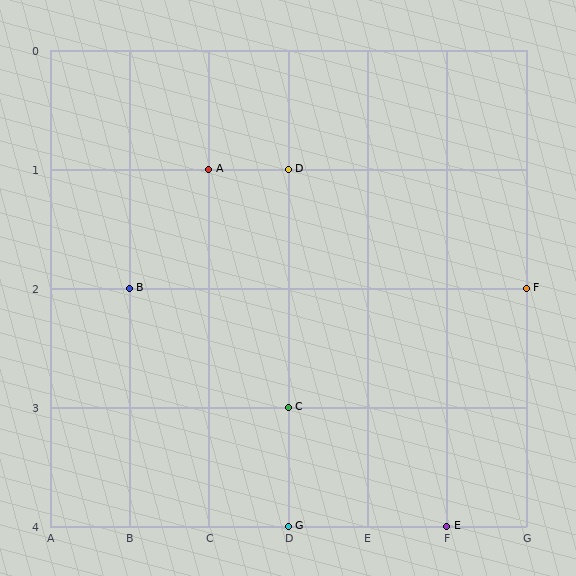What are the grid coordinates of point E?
Point E is at grid coordinates (F, 4).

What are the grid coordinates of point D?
Point D is at grid coordinates (D, 1).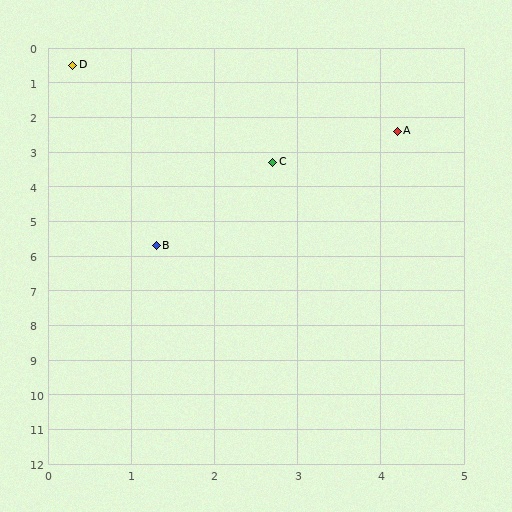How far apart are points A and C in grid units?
Points A and C are about 1.7 grid units apart.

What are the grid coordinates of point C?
Point C is at approximately (2.7, 3.3).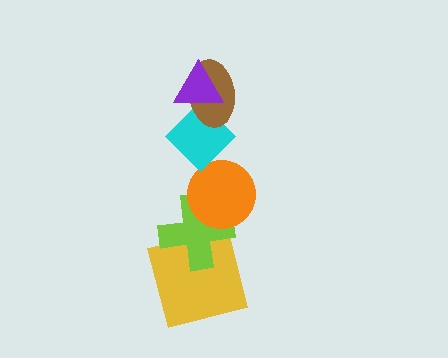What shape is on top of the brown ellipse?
The purple triangle is on top of the brown ellipse.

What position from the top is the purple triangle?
The purple triangle is 1st from the top.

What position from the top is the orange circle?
The orange circle is 4th from the top.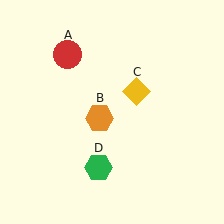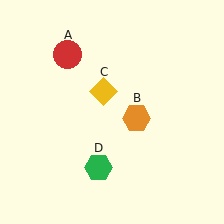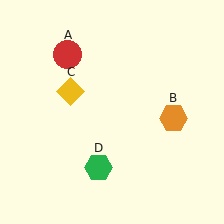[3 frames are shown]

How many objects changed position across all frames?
2 objects changed position: orange hexagon (object B), yellow diamond (object C).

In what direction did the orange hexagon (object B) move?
The orange hexagon (object B) moved right.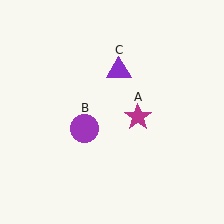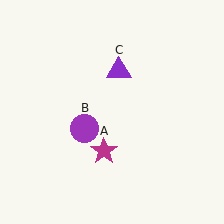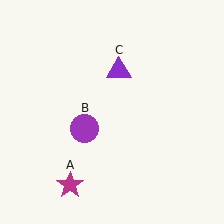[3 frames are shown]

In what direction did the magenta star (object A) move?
The magenta star (object A) moved down and to the left.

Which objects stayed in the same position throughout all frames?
Purple circle (object B) and purple triangle (object C) remained stationary.